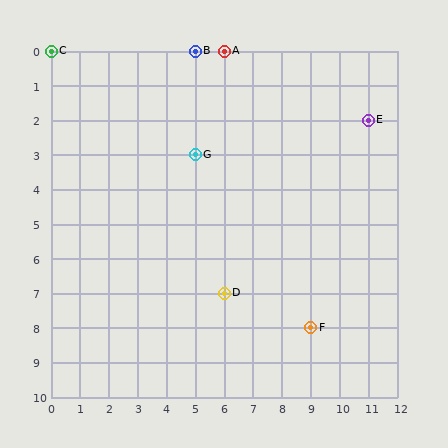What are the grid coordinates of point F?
Point F is at grid coordinates (9, 8).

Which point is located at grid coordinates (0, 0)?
Point C is at (0, 0).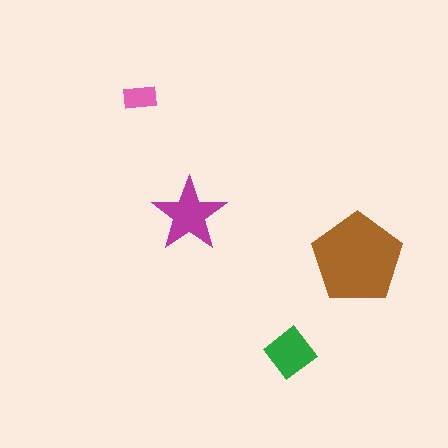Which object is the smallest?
The pink rectangle.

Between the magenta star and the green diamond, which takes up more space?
The magenta star.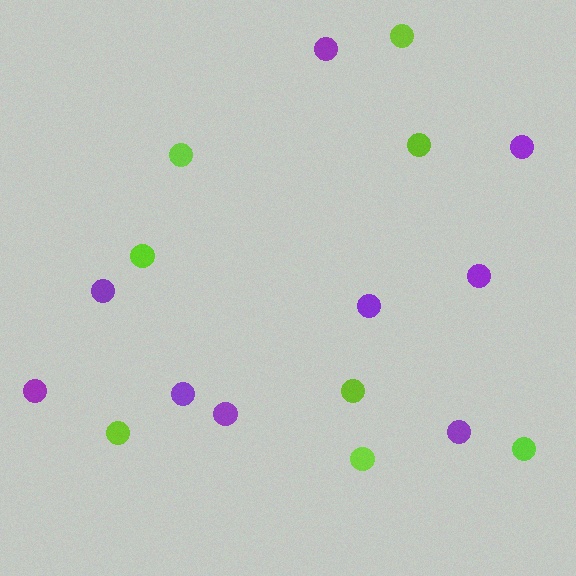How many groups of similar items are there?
There are 2 groups: one group of lime circles (8) and one group of purple circles (9).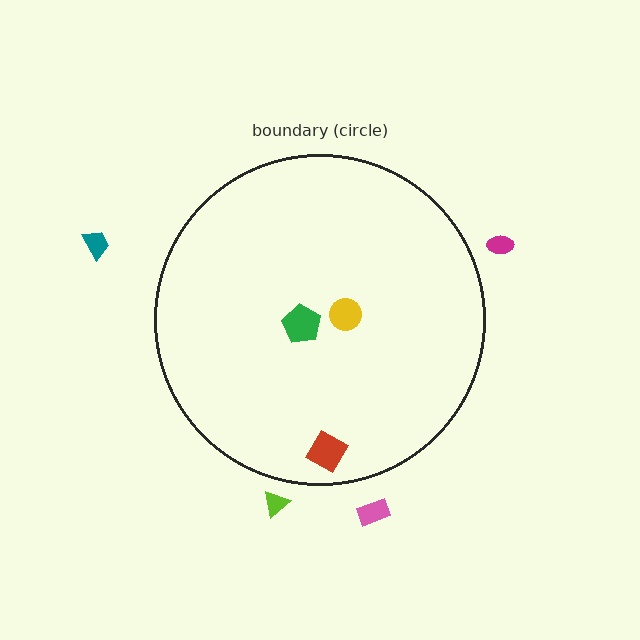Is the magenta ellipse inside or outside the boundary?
Outside.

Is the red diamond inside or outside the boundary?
Inside.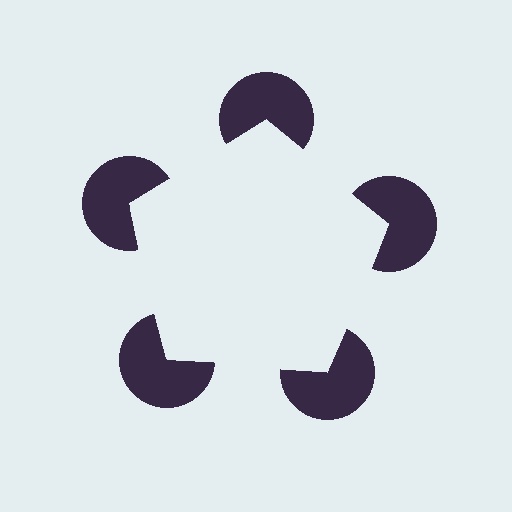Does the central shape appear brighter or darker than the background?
It typically appears slightly brighter than the background, even though no actual brightness change is drawn.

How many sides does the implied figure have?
5 sides.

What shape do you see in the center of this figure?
An illusory pentagon — its edges are inferred from the aligned wedge cuts in the pac-man discs, not physically drawn.